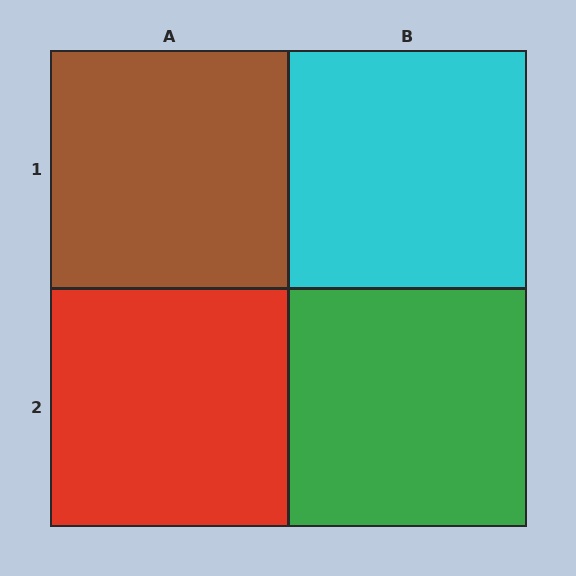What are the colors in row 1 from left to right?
Brown, cyan.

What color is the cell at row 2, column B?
Green.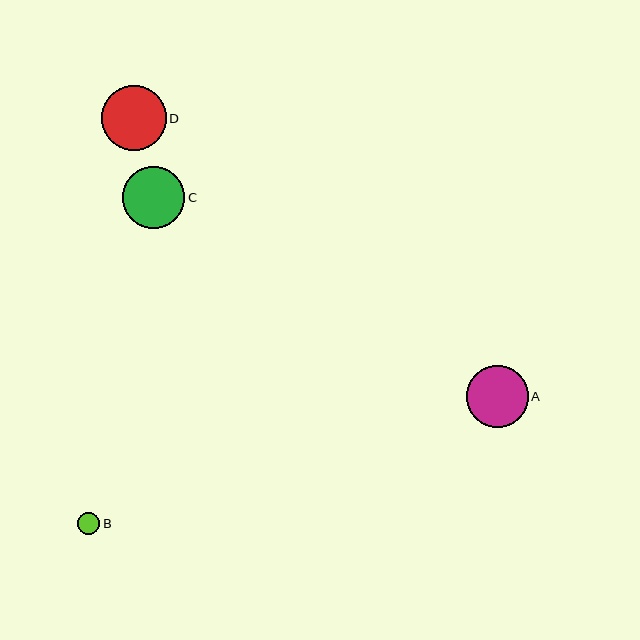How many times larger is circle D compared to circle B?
Circle D is approximately 2.9 times the size of circle B.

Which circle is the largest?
Circle D is the largest with a size of approximately 64 pixels.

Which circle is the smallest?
Circle B is the smallest with a size of approximately 22 pixels.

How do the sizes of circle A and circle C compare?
Circle A and circle C are approximately the same size.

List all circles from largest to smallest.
From largest to smallest: D, A, C, B.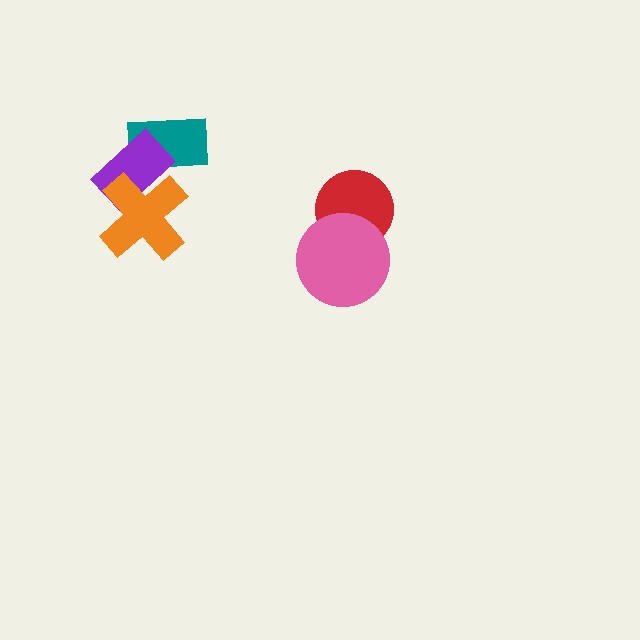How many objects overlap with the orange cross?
2 objects overlap with the orange cross.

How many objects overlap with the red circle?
1 object overlaps with the red circle.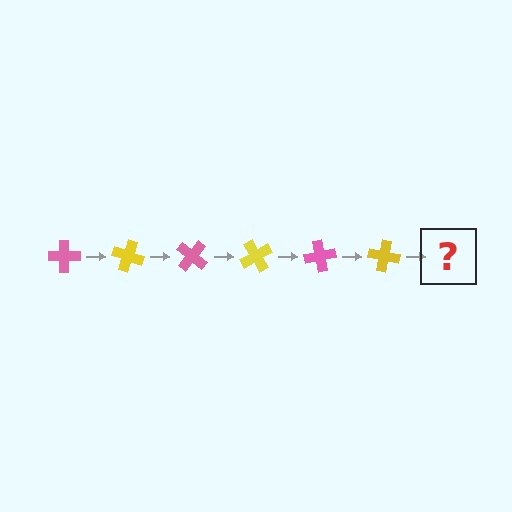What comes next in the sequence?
The next element should be a pink cross, rotated 120 degrees from the start.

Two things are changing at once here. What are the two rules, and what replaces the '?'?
The two rules are that it rotates 20 degrees each step and the color cycles through pink and yellow. The '?' should be a pink cross, rotated 120 degrees from the start.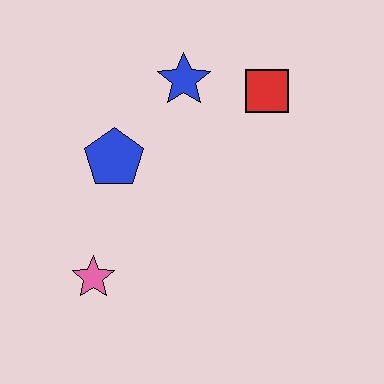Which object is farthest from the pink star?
The red square is farthest from the pink star.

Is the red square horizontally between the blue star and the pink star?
No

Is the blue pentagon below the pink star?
No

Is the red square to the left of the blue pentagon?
No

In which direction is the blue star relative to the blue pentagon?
The blue star is above the blue pentagon.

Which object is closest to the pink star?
The blue pentagon is closest to the pink star.